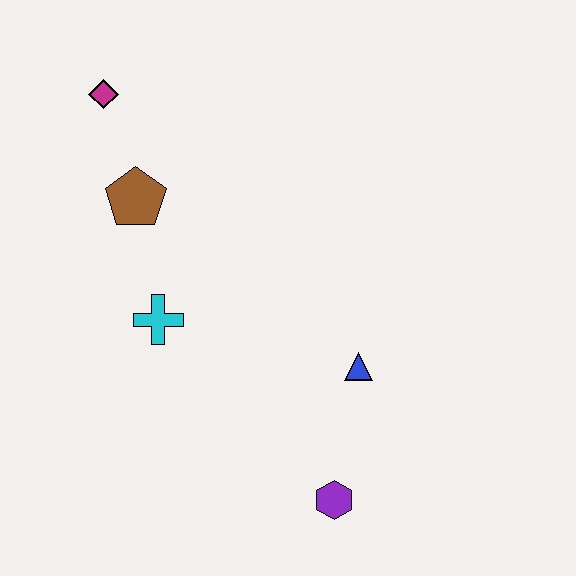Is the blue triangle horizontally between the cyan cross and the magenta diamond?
No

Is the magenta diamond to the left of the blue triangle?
Yes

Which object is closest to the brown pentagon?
The magenta diamond is closest to the brown pentagon.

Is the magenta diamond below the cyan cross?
No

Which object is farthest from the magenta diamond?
The purple hexagon is farthest from the magenta diamond.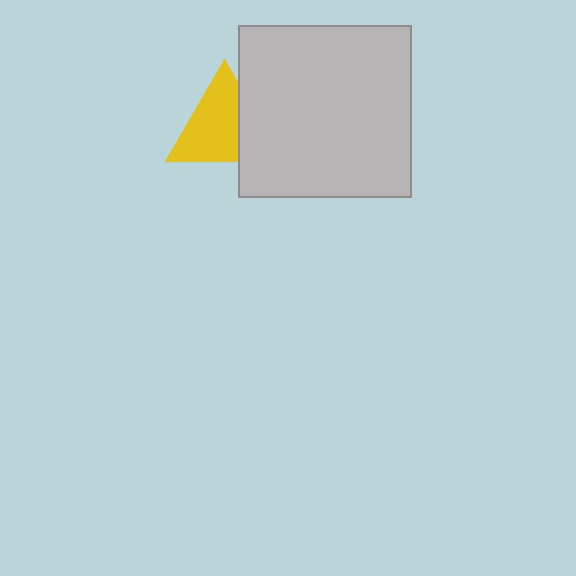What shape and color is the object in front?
The object in front is a light gray square.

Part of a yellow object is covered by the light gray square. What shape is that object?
It is a triangle.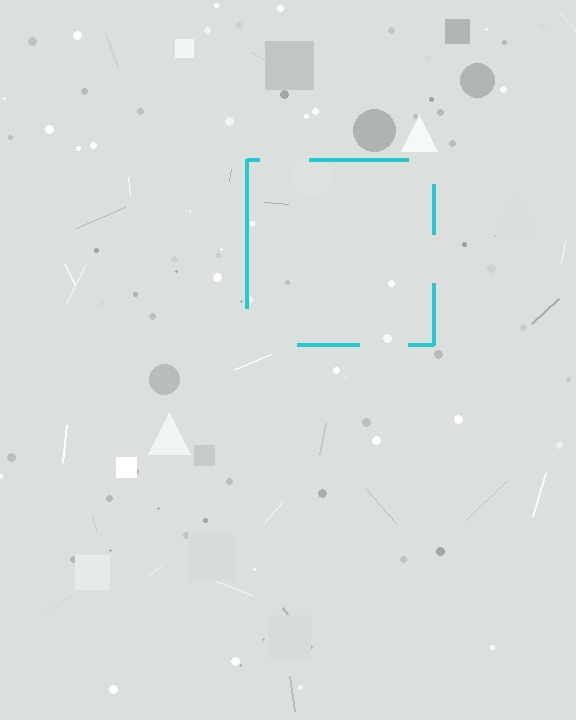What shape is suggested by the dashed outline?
The dashed outline suggests a square.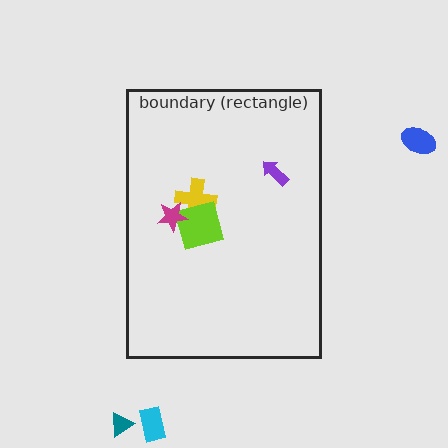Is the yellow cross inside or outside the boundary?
Inside.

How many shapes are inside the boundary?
4 inside, 3 outside.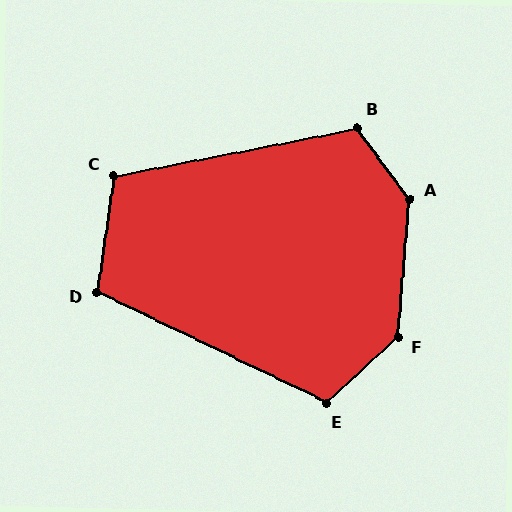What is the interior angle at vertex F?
Approximately 138 degrees (obtuse).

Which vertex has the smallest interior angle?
D, at approximately 107 degrees.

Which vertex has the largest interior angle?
A, at approximately 139 degrees.